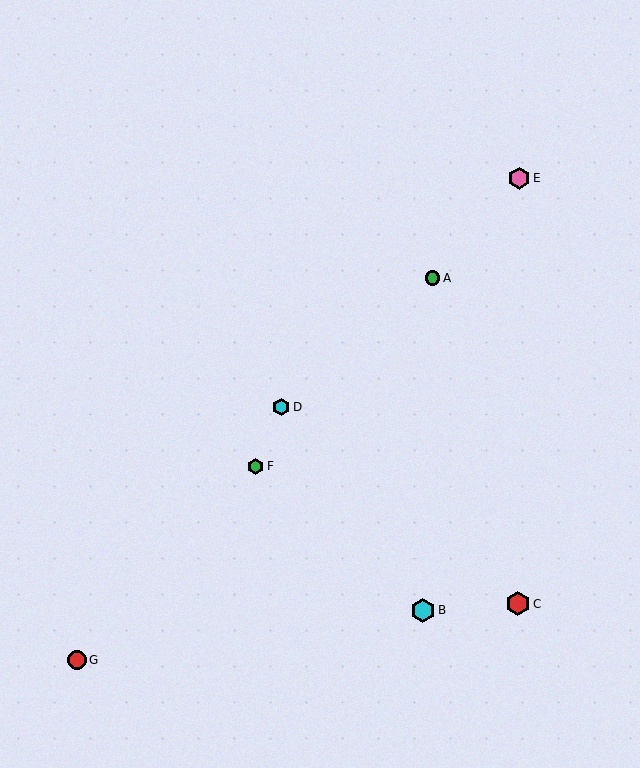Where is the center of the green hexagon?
The center of the green hexagon is at (256, 466).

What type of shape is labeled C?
Shape C is a red hexagon.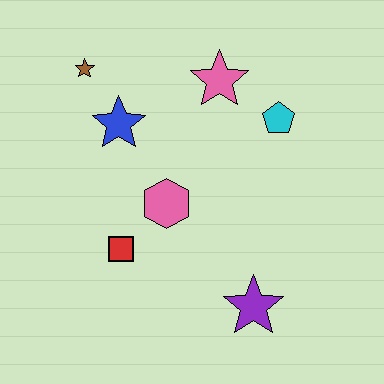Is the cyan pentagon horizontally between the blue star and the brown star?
No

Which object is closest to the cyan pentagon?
The pink star is closest to the cyan pentagon.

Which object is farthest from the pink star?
The purple star is farthest from the pink star.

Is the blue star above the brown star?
No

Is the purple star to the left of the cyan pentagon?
Yes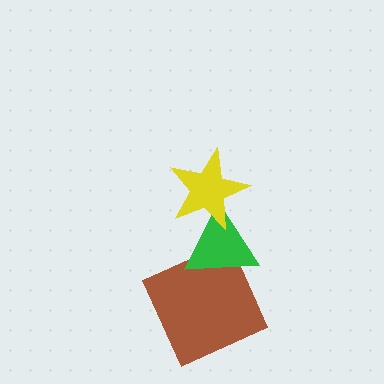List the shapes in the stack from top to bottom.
From top to bottom: the yellow star, the green triangle, the brown square.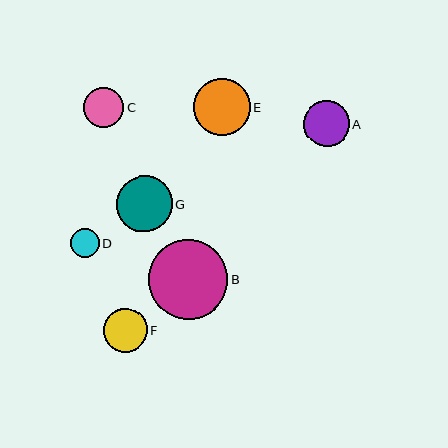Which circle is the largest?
Circle B is the largest with a size of approximately 80 pixels.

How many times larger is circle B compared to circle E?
Circle B is approximately 1.4 times the size of circle E.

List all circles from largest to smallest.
From largest to smallest: B, E, G, A, F, C, D.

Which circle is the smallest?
Circle D is the smallest with a size of approximately 29 pixels.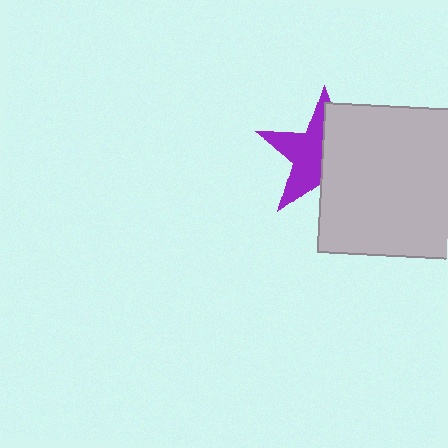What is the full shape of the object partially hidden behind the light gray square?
The partially hidden object is a purple star.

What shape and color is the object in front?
The object in front is a light gray square.